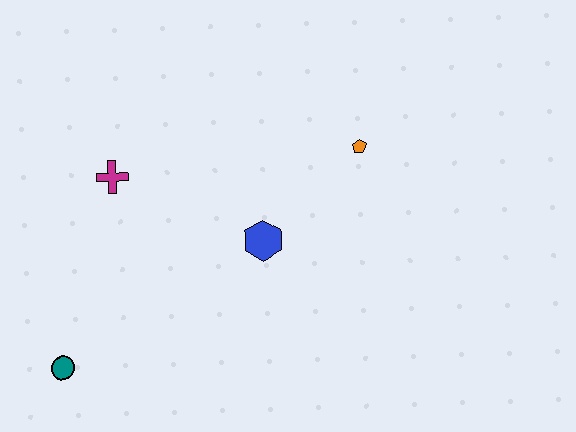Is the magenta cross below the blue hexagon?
No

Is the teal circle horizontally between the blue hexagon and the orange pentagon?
No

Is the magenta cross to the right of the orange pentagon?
No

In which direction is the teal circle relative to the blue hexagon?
The teal circle is to the left of the blue hexagon.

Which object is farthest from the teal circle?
The orange pentagon is farthest from the teal circle.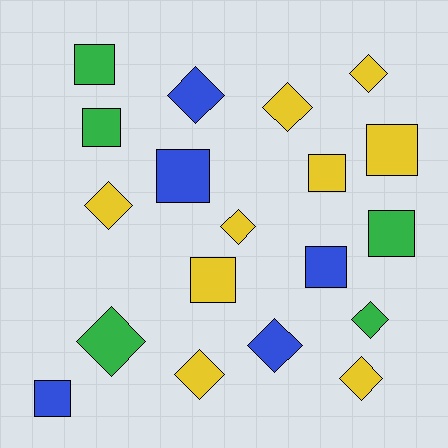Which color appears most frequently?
Yellow, with 9 objects.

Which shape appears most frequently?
Diamond, with 10 objects.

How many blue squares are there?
There are 3 blue squares.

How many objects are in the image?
There are 19 objects.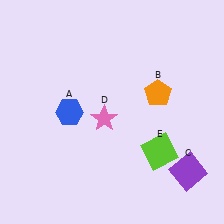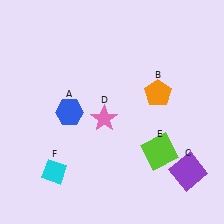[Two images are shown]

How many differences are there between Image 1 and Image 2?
There is 1 difference between the two images.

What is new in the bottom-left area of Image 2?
A cyan diamond (F) was added in the bottom-left area of Image 2.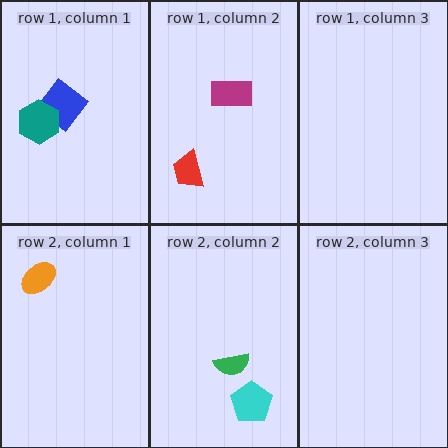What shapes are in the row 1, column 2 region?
The red trapezoid, the magenta rectangle.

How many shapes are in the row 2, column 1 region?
1.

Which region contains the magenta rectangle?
The row 1, column 2 region.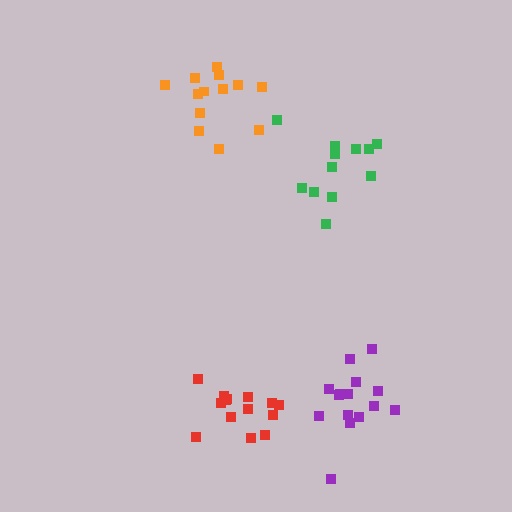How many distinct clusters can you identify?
There are 4 distinct clusters.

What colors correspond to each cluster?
The clusters are colored: green, red, orange, purple.